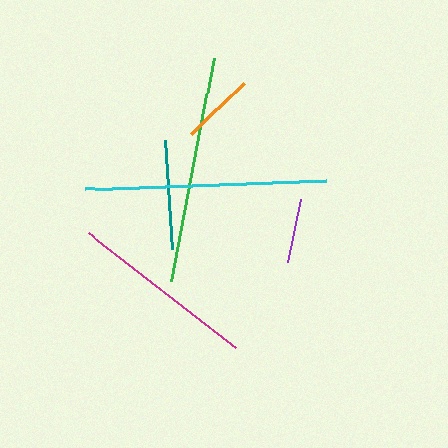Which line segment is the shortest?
The purple line is the shortest at approximately 63 pixels.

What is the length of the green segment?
The green segment is approximately 227 pixels long.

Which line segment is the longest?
The cyan line is the longest at approximately 242 pixels.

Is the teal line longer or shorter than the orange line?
The teal line is longer than the orange line.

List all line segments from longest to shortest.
From longest to shortest: cyan, green, magenta, teal, orange, purple.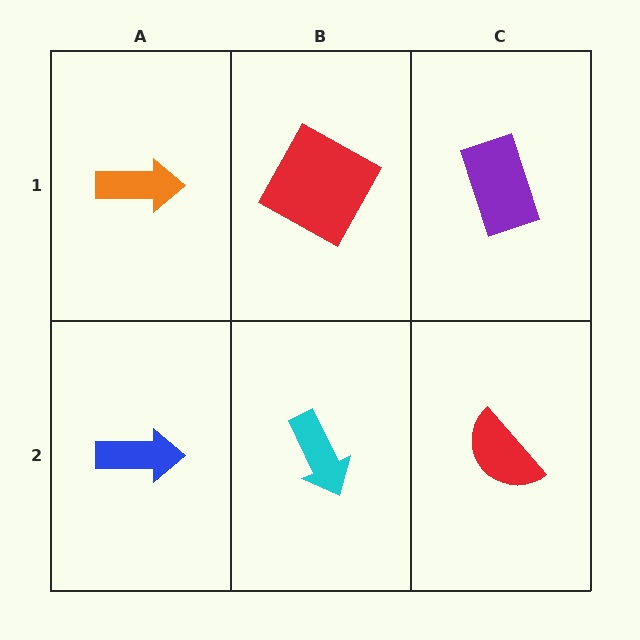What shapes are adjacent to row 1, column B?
A cyan arrow (row 2, column B), an orange arrow (row 1, column A), a purple rectangle (row 1, column C).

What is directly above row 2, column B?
A red square.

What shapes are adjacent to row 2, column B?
A red square (row 1, column B), a blue arrow (row 2, column A), a red semicircle (row 2, column C).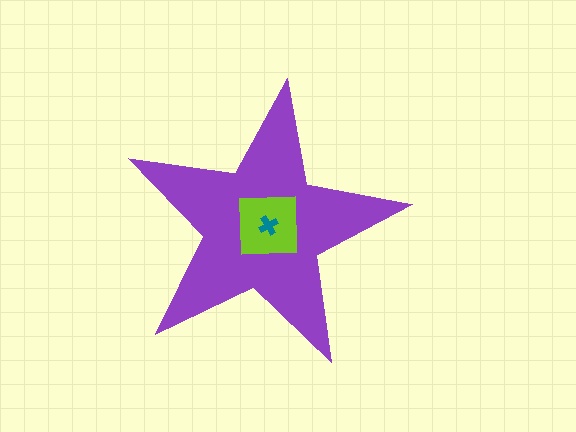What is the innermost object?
The teal cross.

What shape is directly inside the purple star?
The lime square.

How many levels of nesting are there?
3.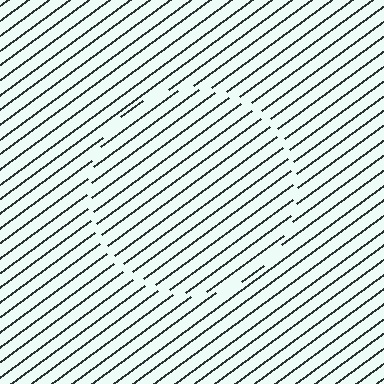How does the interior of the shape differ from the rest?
The interior of the shape contains the same grating, shifted by half a period — the contour is defined by the phase discontinuity where line-ends from the inner and outer gratings abut.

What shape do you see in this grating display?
An illusory circle. The interior of the shape contains the same grating, shifted by half a period — the contour is defined by the phase discontinuity where line-ends from the inner and outer gratings abut.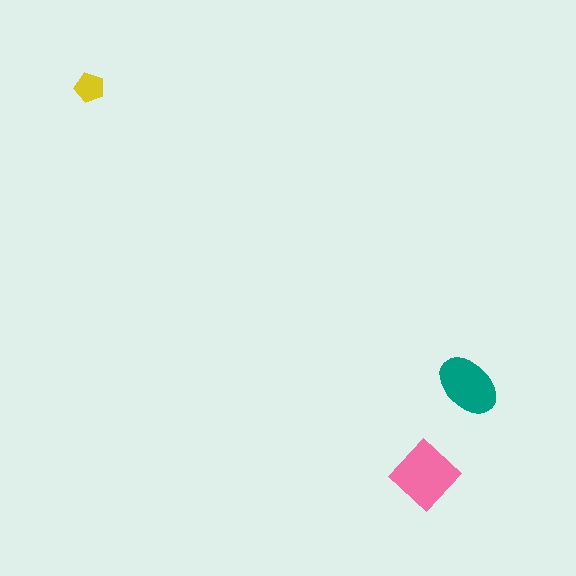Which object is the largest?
The pink diamond.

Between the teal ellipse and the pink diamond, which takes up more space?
The pink diamond.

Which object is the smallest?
The yellow pentagon.